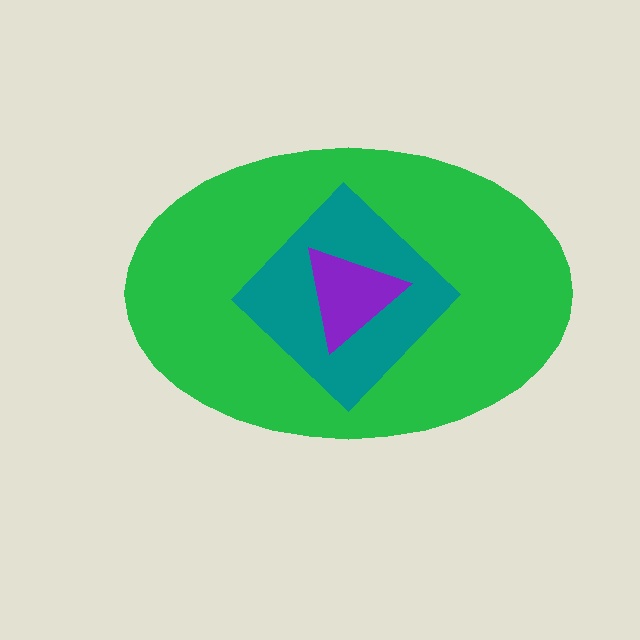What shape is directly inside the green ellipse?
The teal diamond.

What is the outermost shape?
The green ellipse.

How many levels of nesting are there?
3.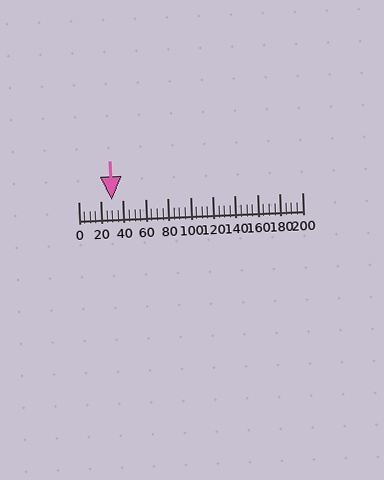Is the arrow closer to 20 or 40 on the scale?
The arrow is closer to 40.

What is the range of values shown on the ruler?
The ruler shows values from 0 to 200.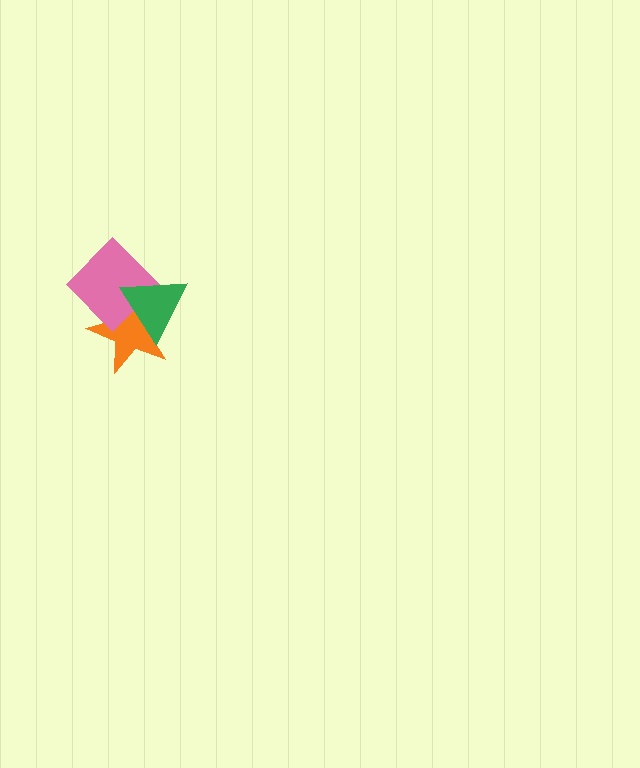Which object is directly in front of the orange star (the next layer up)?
The pink diamond is directly in front of the orange star.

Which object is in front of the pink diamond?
The green triangle is in front of the pink diamond.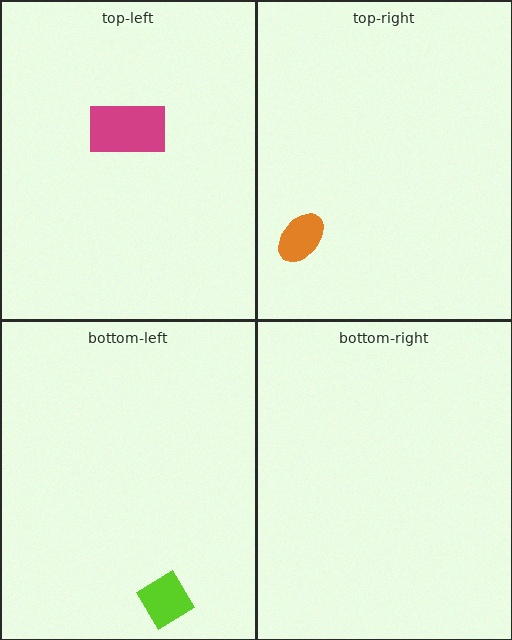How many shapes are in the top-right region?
1.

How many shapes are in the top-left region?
1.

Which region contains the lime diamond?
The bottom-left region.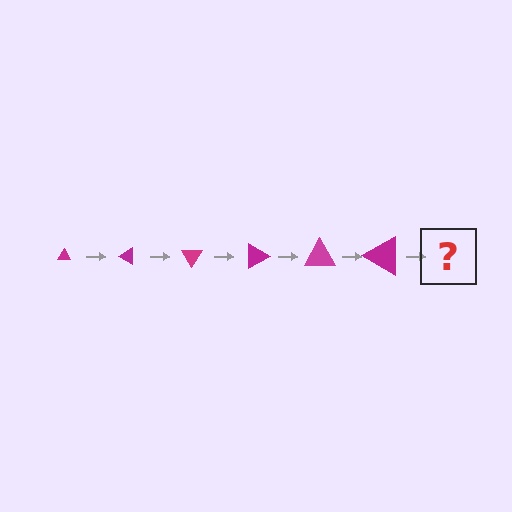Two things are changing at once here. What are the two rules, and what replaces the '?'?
The two rules are that the triangle grows larger each step and it rotates 30 degrees each step. The '?' should be a triangle, larger than the previous one and rotated 180 degrees from the start.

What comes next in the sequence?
The next element should be a triangle, larger than the previous one and rotated 180 degrees from the start.